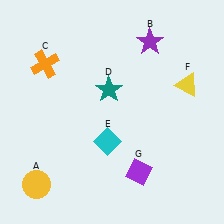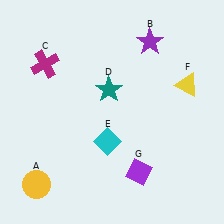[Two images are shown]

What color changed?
The cross (C) changed from orange in Image 1 to magenta in Image 2.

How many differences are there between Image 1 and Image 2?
There is 1 difference between the two images.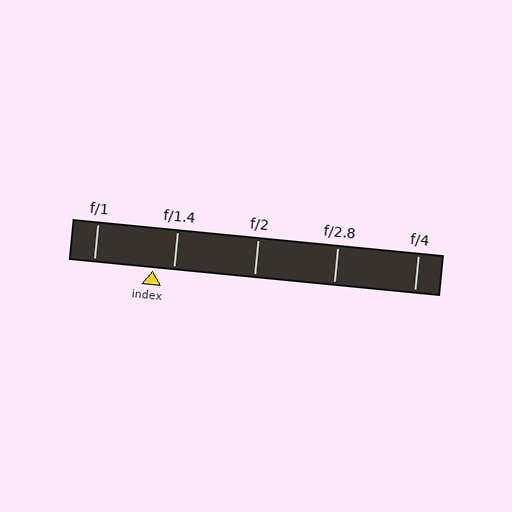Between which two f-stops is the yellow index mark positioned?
The index mark is between f/1 and f/1.4.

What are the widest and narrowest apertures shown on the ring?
The widest aperture shown is f/1 and the narrowest is f/4.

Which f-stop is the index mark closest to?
The index mark is closest to f/1.4.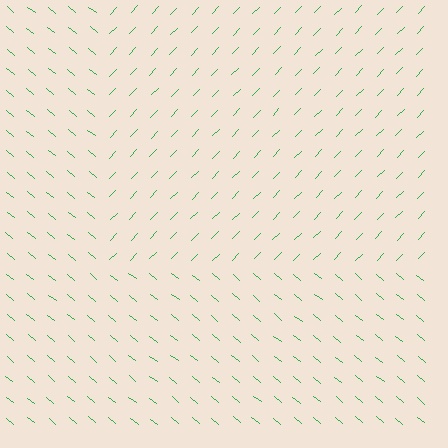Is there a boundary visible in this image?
Yes, there is a texture boundary formed by a change in line orientation.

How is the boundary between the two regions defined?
The boundary is defined purely by a change in line orientation (approximately 85 degrees difference). All lines are the same color and thickness.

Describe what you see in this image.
The image is filled with small green line segments. A rectangle region in the image has lines oriented differently from the surrounding lines, creating a visible texture boundary.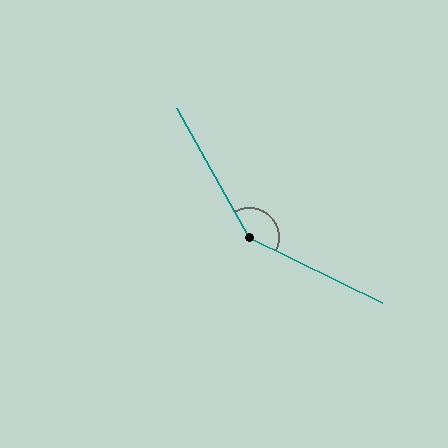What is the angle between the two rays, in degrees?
Approximately 145 degrees.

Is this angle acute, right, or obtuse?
It is obtuse.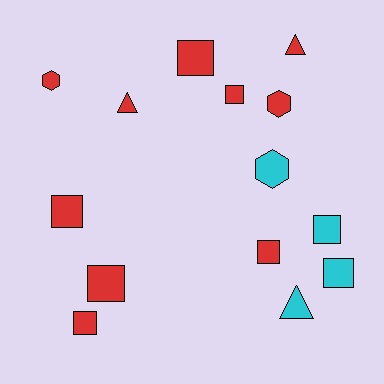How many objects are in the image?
There are 14 objects.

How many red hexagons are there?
There are 2 red hexagons.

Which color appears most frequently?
Red, with 10 objects.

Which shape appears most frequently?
Square, with 8 objects.